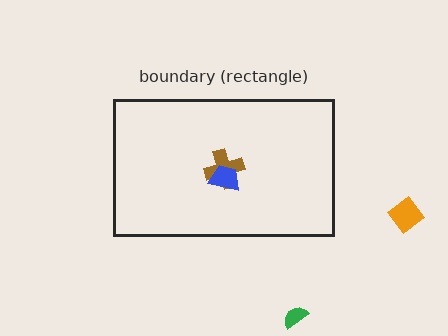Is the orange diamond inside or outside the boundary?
Outside.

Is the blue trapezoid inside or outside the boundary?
Inside.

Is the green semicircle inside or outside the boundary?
Outside.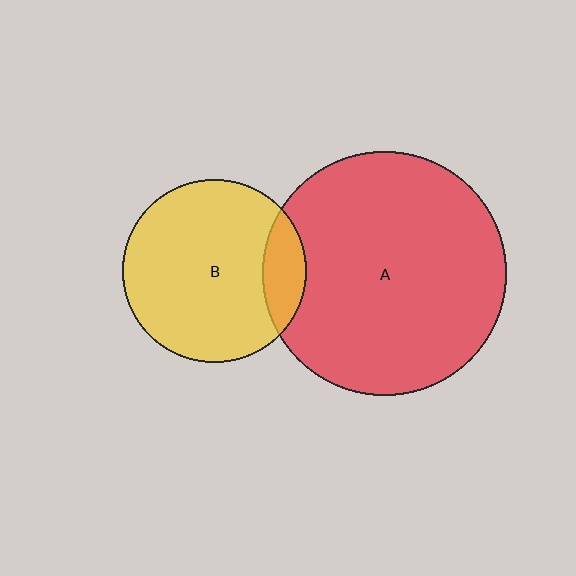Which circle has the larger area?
Circle A (red).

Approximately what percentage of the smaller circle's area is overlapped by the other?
Approximately 15%.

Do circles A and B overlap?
Yes.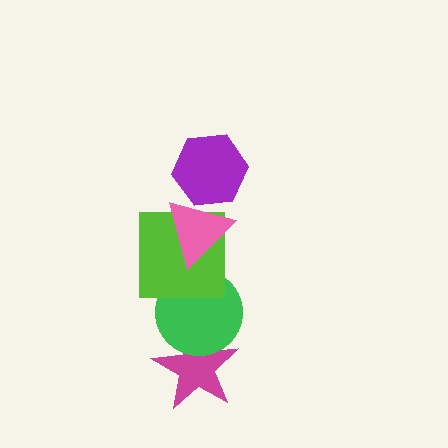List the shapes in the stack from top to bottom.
From top to bottom: the purple hexagon, the pink triangle, the lime square, the green circle, the magenta star.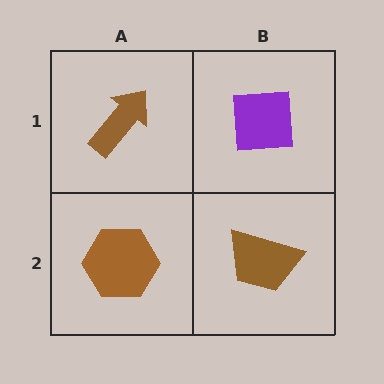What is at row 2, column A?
A brown hexagon.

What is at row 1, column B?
A purple square.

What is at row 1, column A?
A brown arrow.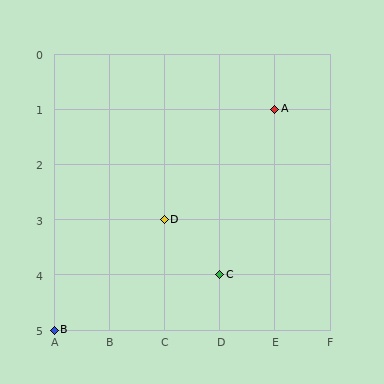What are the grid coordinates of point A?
Point A is at grid coordinates (E, 1).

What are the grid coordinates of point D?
Point D is at grid coordinates (C, 3).